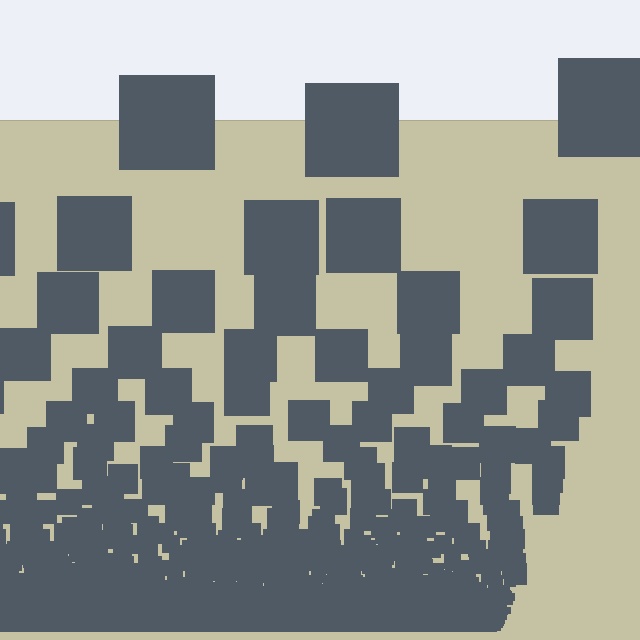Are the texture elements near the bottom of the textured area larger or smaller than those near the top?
Smaller. The gradient is inverted — elements near the bottom are smaller and denser.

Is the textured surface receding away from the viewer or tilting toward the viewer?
The surface appears to tilt toward the viewer. Texture elements get larger and sparser toward the top.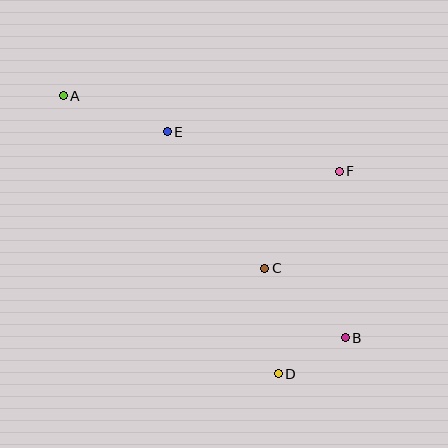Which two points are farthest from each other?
Points A and B are farthest from each other.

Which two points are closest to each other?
Points B and D are closest to each other.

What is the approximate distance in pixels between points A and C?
The distance between A and C is approximately 265 pixels.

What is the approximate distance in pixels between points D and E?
The distance between D and E is approximately 266 pixels.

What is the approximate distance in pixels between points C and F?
The distance between C and F is approximately 122 pixels.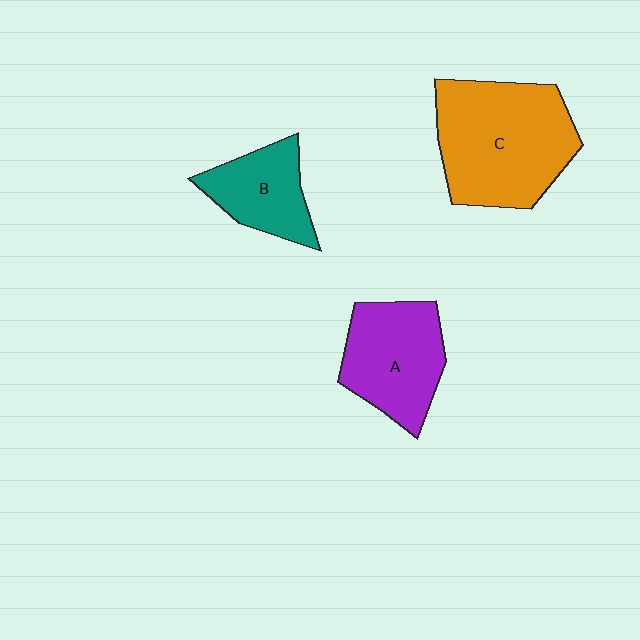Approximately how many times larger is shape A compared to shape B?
Approximately 1.3 times.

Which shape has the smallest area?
Shape B (teal).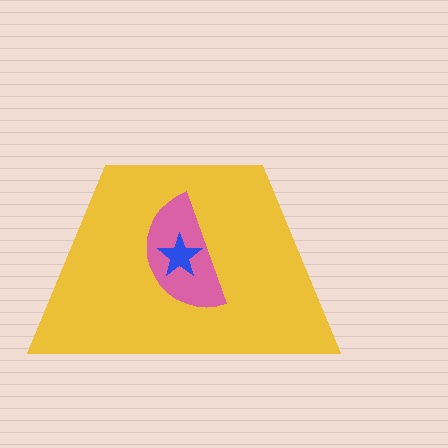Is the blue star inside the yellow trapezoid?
Yes.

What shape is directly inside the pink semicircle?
The blue star.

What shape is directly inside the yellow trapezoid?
The pink semicircle.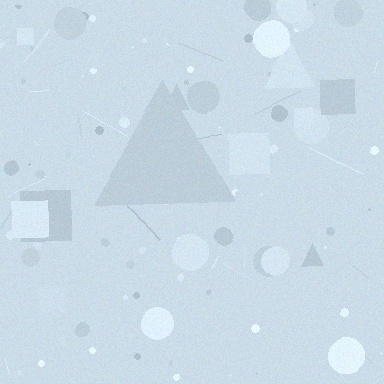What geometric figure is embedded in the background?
A triangle is embedded in the background.